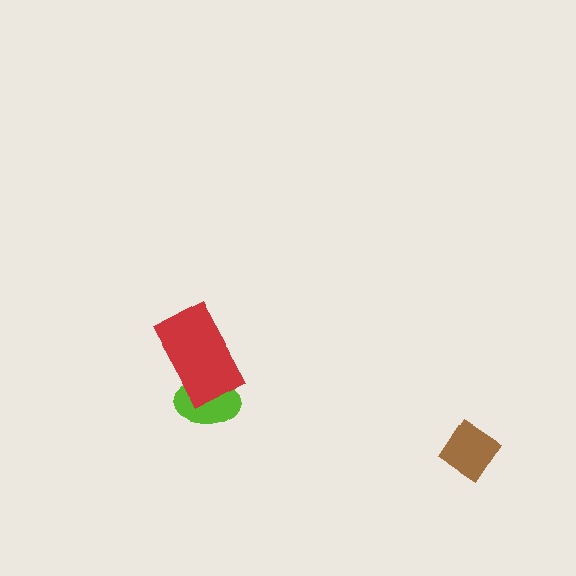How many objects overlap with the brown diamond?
0 objects overlap with the brown diamond.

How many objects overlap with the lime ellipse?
1 object overlaps with the lime ellipse.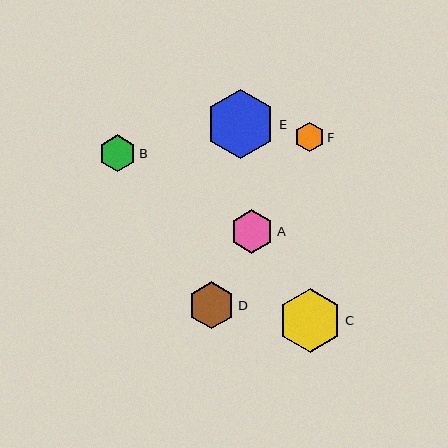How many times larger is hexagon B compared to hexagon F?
Hexagon B is approximately 1.3 times the size of hexagon F.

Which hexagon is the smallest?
Hexagon F is the smallest with a size of approximately 29 pixels.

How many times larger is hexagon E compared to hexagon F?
Hexagon E is approximately 2.4 times the size of hexagon F.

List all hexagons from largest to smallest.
From largest to smallest: E, C, D, A, B, F.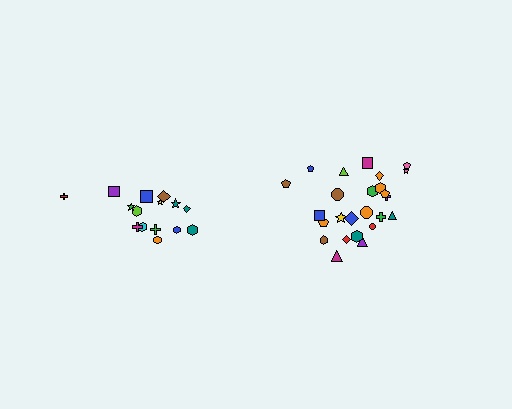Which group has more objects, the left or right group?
The right group.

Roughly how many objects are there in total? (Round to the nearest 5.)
Roughly 40 objects in total.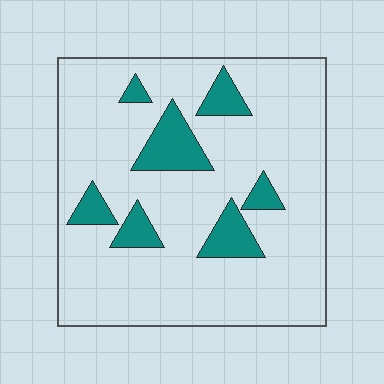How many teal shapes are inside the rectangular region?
7.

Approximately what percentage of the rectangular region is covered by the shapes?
Approximately 15%.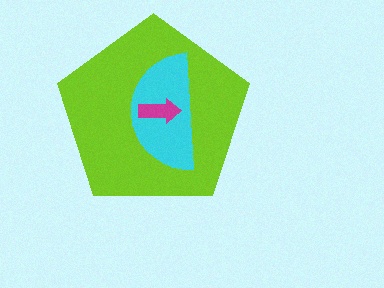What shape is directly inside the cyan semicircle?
The magenta arrow.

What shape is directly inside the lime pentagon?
The cyan semicircle.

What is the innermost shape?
The magenta arrow.